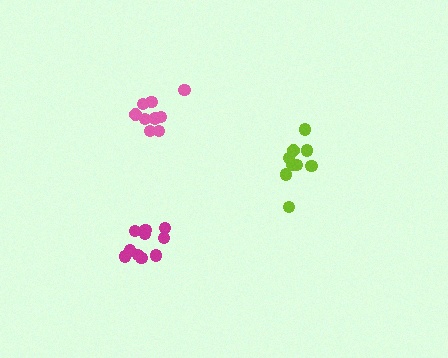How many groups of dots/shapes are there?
There are 3 groups.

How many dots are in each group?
Group 1: 10 dots, Group 2: 9 dots, Group 3: 9 dots (28 total).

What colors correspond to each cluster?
The clusters are colored: magenta, pink, lime.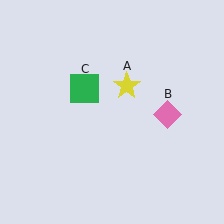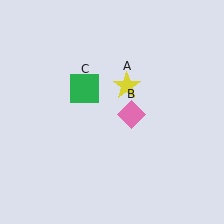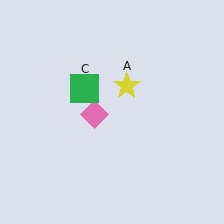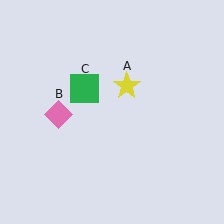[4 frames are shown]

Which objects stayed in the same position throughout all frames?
Yellow star (object A) and green square (object C) remained stationary.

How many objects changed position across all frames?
1 object changed position: pink diamond (object B).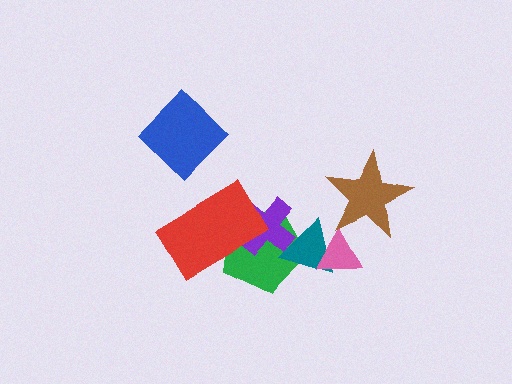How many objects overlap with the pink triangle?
2 objects overlap with the pink triangle.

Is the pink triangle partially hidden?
Yes, it is partially covered by another shape.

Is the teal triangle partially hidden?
Yes, it is partially covered by another shape.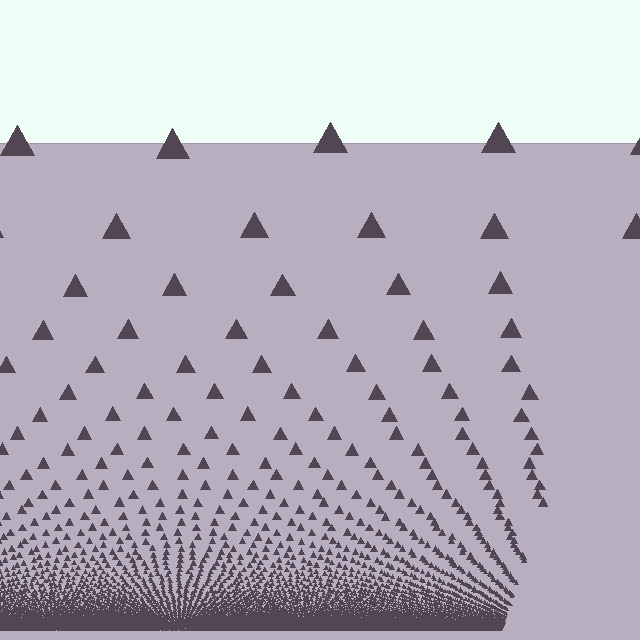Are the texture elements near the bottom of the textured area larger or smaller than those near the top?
Smaller. The gradient is inverted — elements near the bottom are smaller and denser.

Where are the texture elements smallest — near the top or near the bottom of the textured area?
Near the bottom.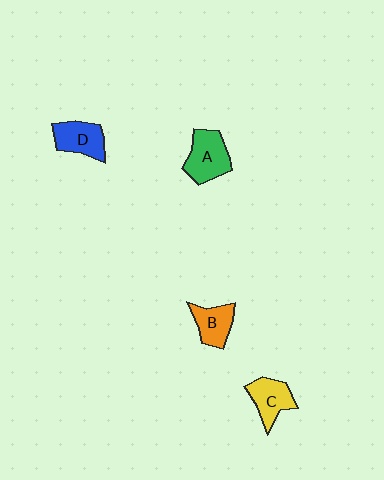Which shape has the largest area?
Shape A (green).